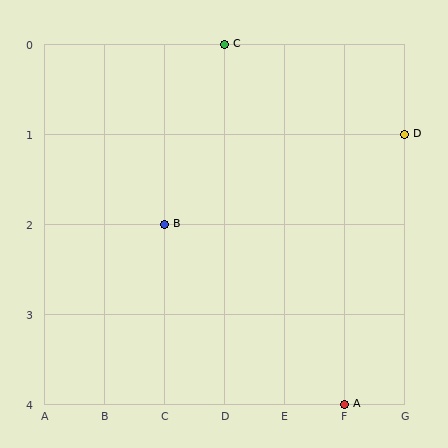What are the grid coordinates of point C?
Point C is at grid coordinates (D, 0).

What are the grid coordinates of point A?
Point A is at grid coordinates (F, 4).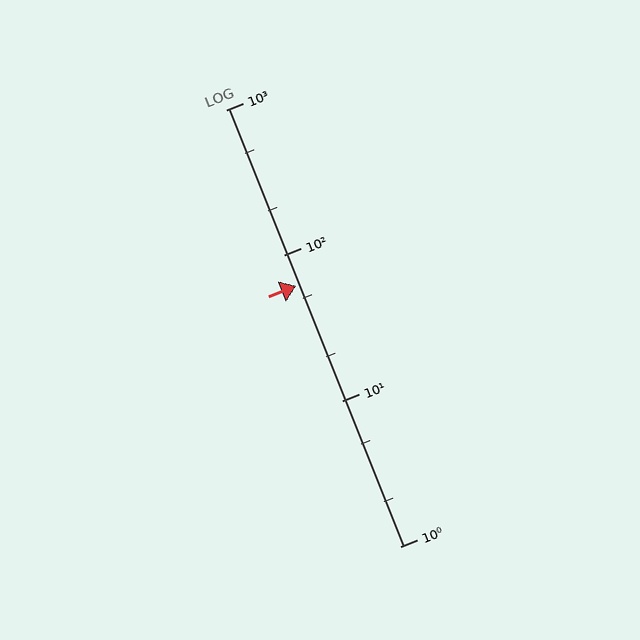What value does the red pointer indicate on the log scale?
The pointer indicates approximately 62.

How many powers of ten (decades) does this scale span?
The scale spans 3 decades, from 1 to 1000.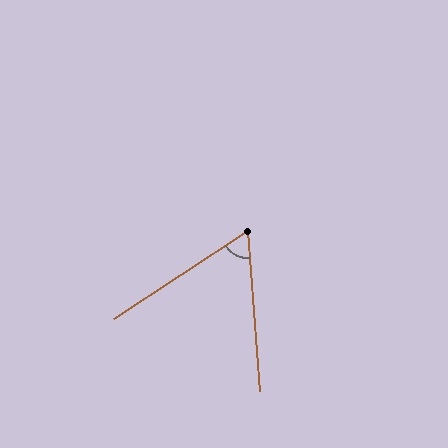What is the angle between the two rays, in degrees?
Approximately 61 degrees.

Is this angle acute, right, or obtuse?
It is acute.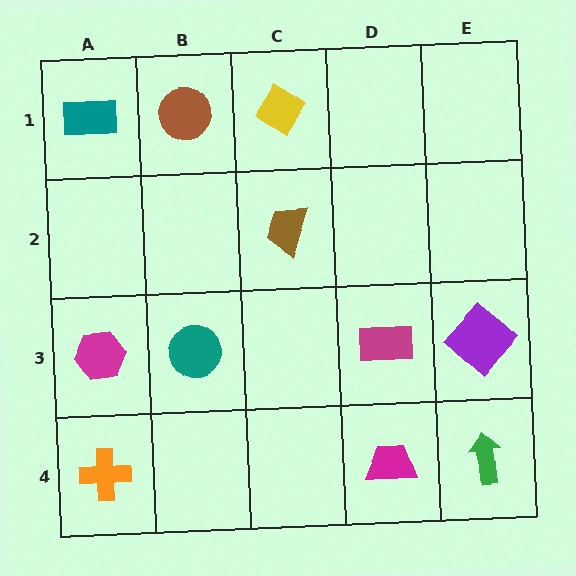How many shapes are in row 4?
3 shapes.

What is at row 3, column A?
A magenta hexagon.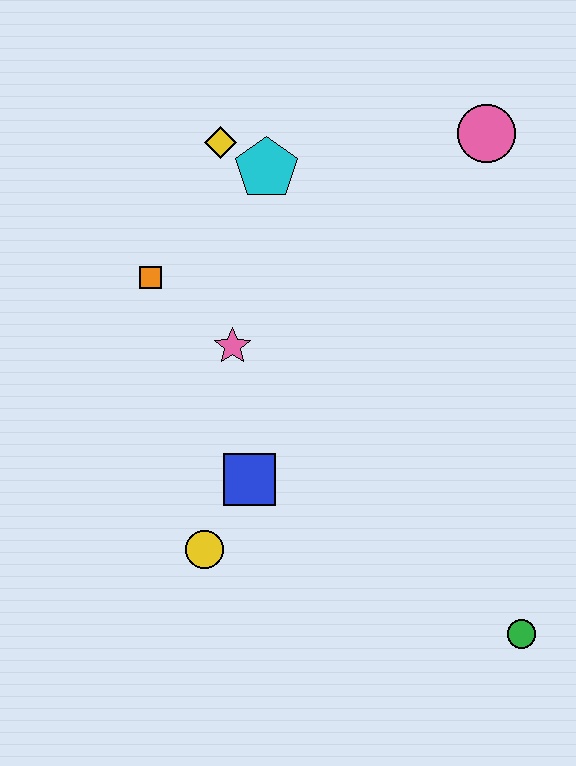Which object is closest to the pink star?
The orange square is closest to the pink star.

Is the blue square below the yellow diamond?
Yes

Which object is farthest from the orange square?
The green circle is farthest from the orange square.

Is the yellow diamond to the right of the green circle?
No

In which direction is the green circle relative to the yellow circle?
The green circle is to the right of the yellow circle.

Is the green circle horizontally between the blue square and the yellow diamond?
No